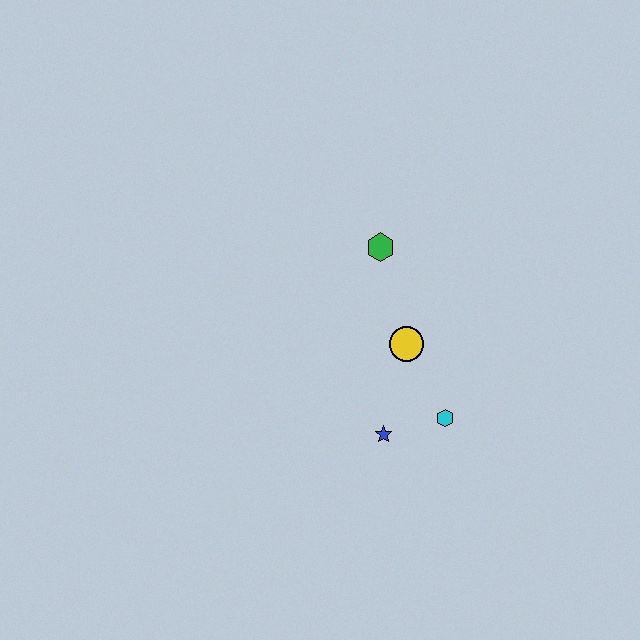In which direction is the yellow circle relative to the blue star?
The yellow circle is above the blue star.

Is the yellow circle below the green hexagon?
Yes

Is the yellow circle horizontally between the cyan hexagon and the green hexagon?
Yes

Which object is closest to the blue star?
The cyan hexagon is closest to the blue star.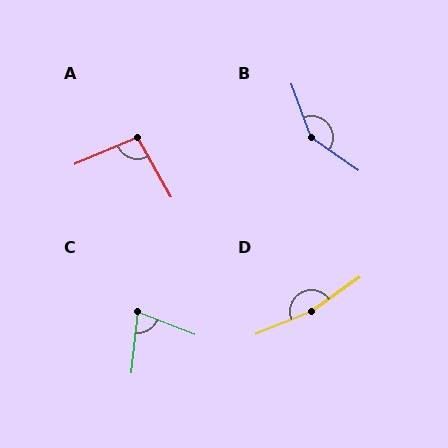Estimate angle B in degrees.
Approximately 145 degrees.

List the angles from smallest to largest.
C (74°), A (97°), B (145°), D (167°).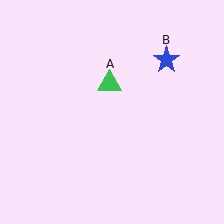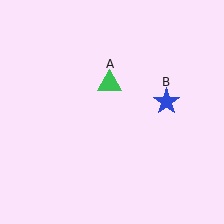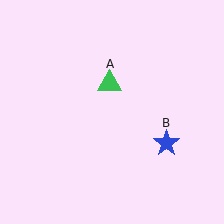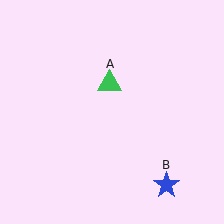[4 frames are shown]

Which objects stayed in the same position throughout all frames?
Green triangle (object A) remained stationary.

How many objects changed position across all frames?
1 object changed position: blue star (object B).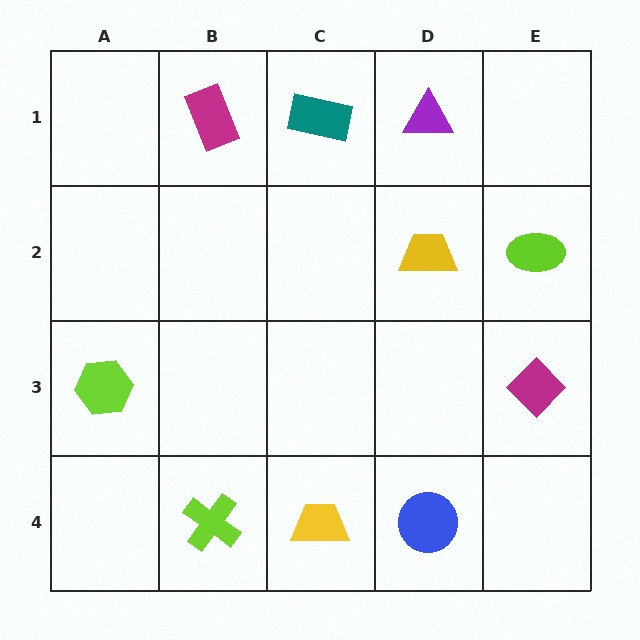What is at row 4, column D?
A blue circle.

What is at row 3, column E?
A magenta diamond.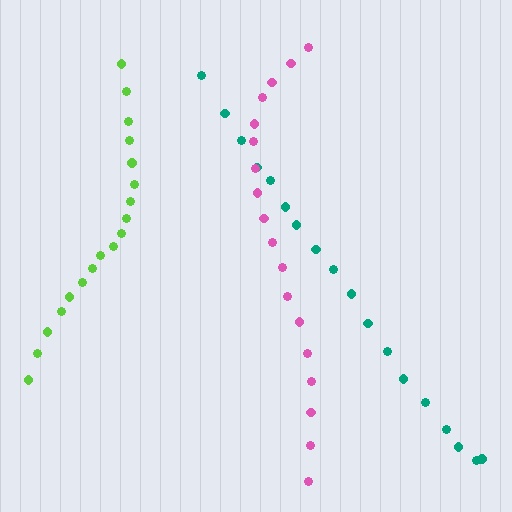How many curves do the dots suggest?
There are 3 distinct paths.